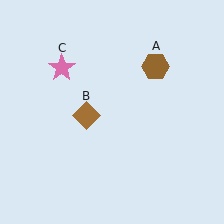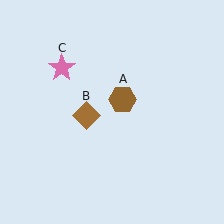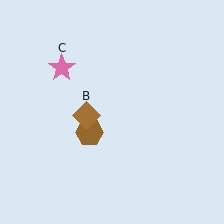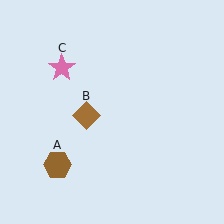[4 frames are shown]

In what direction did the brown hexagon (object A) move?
The brown hexagon (object A) moved down and to the left.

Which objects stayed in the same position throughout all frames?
Brown diamond (object B) and pink star (object C) remained stationary.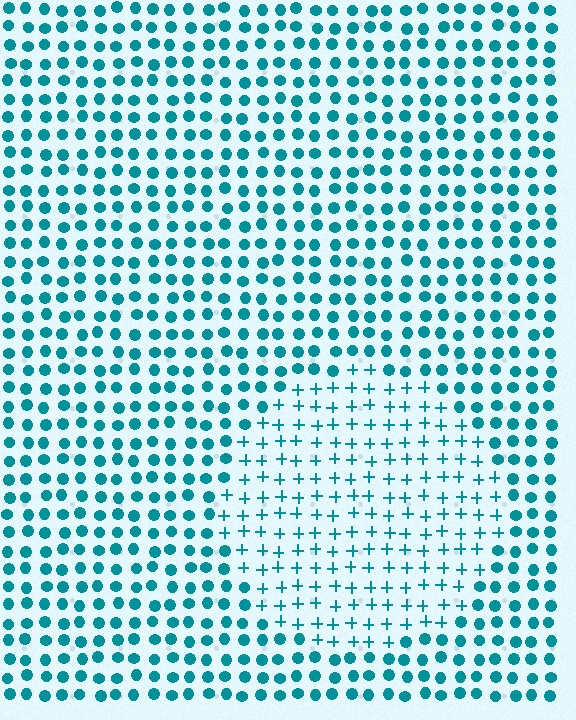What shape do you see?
I see a circle.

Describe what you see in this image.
The image is filled with small teal elements arranged in a uniform grid. A circle-shaped region contains plus signs, while the surrounding area contains circles. The boundary is defined purely by the change in element shape.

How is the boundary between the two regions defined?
The boundary is defined by a change in element shape: plus signs inside vs. circles outside. All elements share the same color and spacing.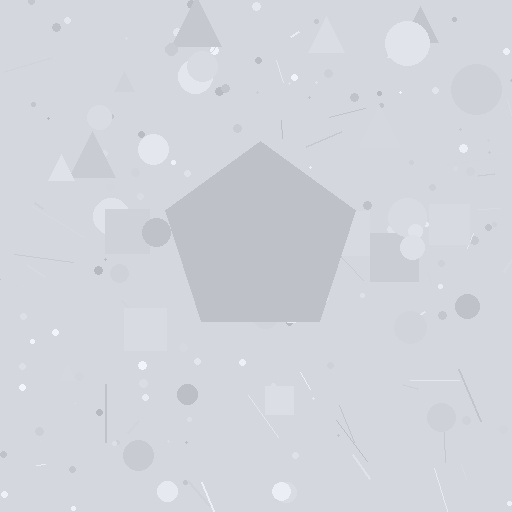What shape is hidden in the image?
A pentagon is hidden in the image.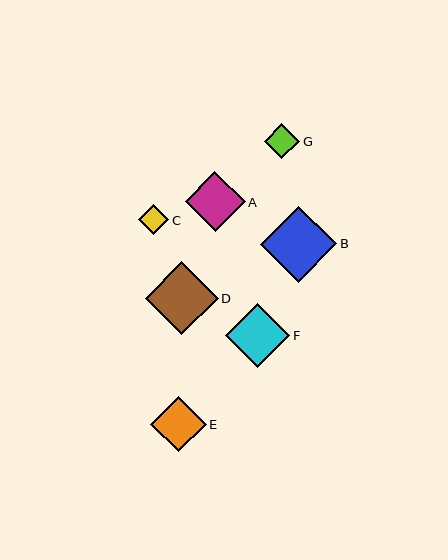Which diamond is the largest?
Diamond B is the largest with a size of approximately 76 pixels.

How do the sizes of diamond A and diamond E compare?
Diamond A and diamond E are approximately the same size.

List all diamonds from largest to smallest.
From largest to smallest: B, D, F, A, E, G, C.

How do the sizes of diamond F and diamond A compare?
Diamond F and diamond A are approximately the same size.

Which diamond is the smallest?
Diamond C is the smallest with a size of approximately 30 pixels.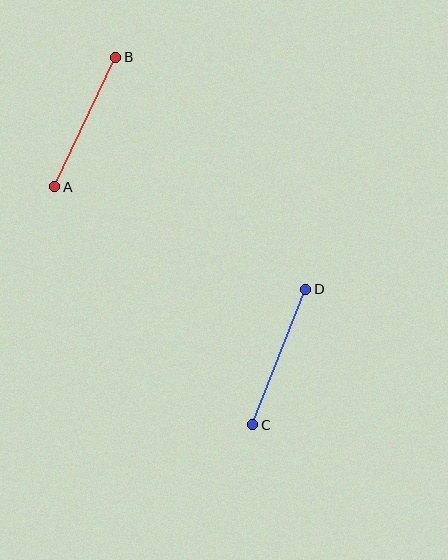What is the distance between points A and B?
The distance is approximately 143 pixels.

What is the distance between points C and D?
The distance is approximately 146 pixels.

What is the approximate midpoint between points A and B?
The midpoint is at approximately (85, 122) pixels.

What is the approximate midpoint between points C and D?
The midpoint is at approximately (279, 357) pixels.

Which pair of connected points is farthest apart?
Points C and D are farthest apart.